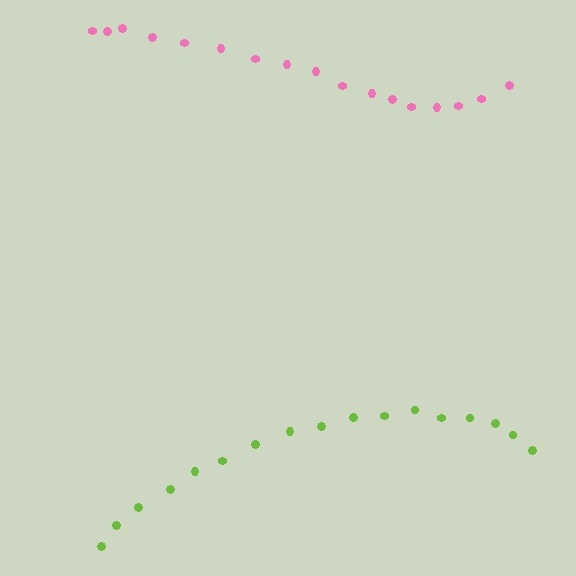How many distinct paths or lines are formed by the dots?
There are 2 distinct paths.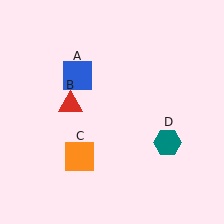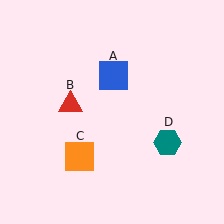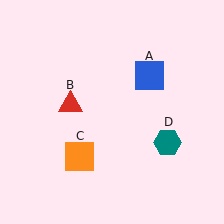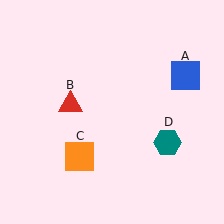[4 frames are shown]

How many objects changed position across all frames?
1 object changed position: blue square (object A).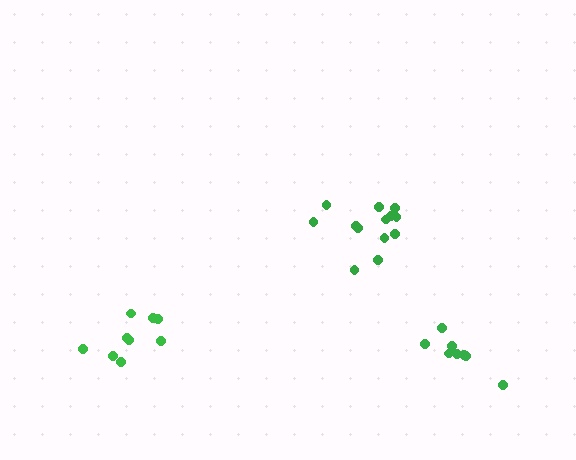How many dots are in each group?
Group 1: 13 dots, Group 2: 8 dots, Group 3: 9 dots (30 total).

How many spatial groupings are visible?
There are 3 spatial groupings.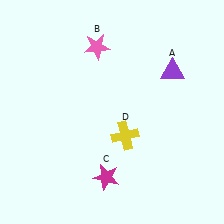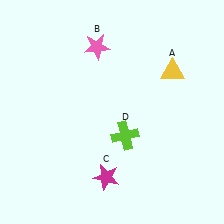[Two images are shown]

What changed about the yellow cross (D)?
In Image 1, D is yellow. In Image 2, it changed to lime.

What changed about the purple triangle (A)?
In Image 1, A is purple. In Image 2, it changed to yellow.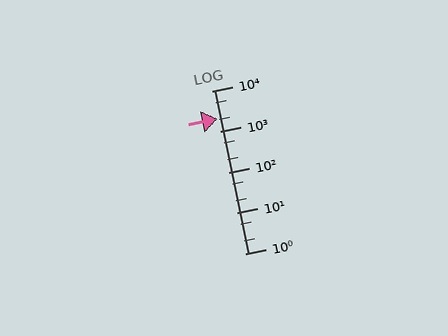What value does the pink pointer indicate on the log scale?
The pointer indicates approximately 2100.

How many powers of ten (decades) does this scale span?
The scale spans 4 decades, from 1 to 10000.